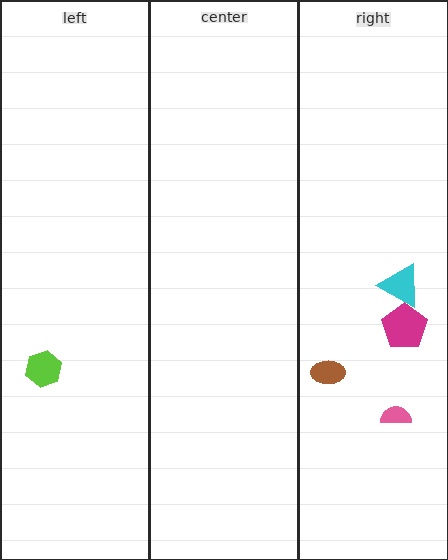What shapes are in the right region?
The pink semicircle, the brown ellipse, the cyan triangle, the magenta pentagon.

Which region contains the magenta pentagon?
The right region.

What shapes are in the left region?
The lime hexagon.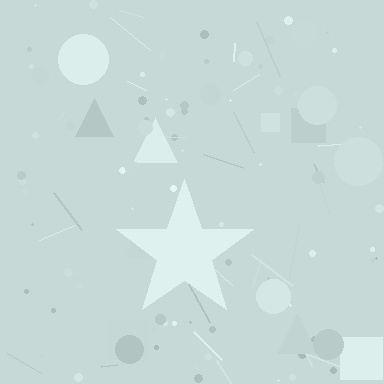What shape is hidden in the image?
A star is hidden in the image.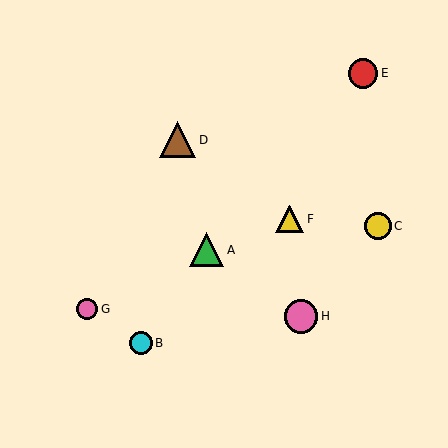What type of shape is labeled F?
Shape F is a yellow triangle.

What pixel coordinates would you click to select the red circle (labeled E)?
Click at (363, 73) to select the red circle E.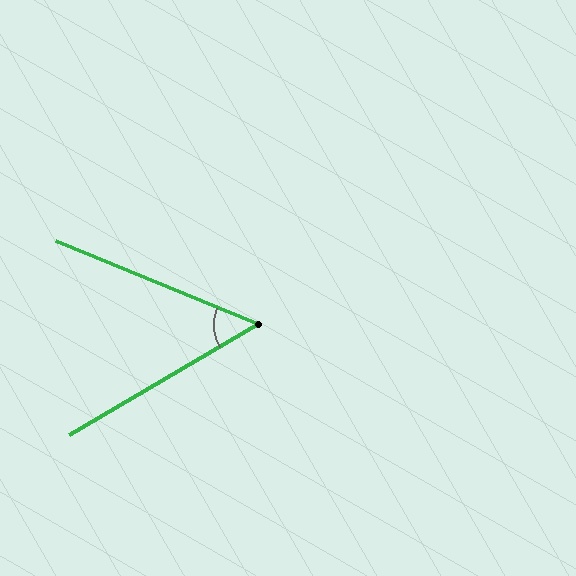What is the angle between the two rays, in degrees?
Approximately 53 degrees.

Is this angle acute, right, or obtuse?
It is acute.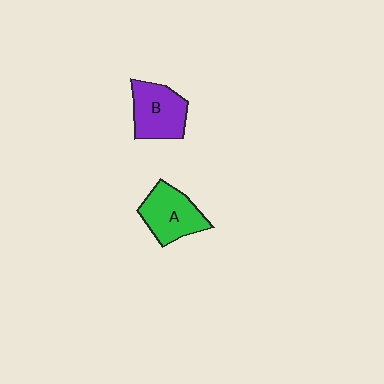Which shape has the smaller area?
Shape A (green).